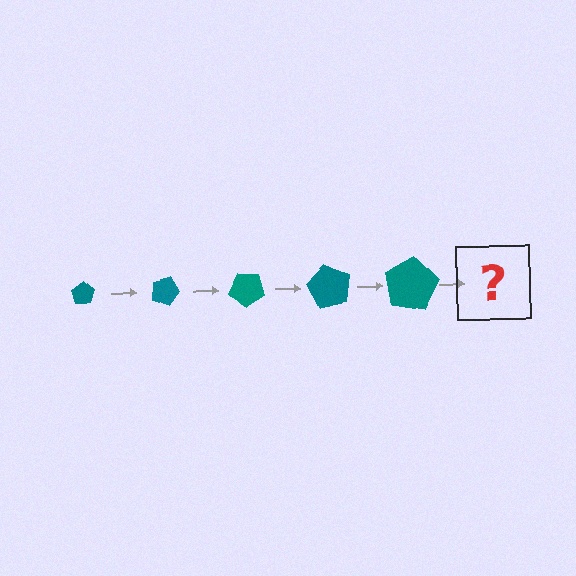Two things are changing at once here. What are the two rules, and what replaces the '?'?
The two rules are that the pentagon grows larger each step and it rotates 20 degrees each step. The '?' should be a pentagon, larger than the previous one and rotated 100 degrees from the start.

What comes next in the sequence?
The next element should be a pentagon, larger than the previous one and rotated 100 degrees from the start.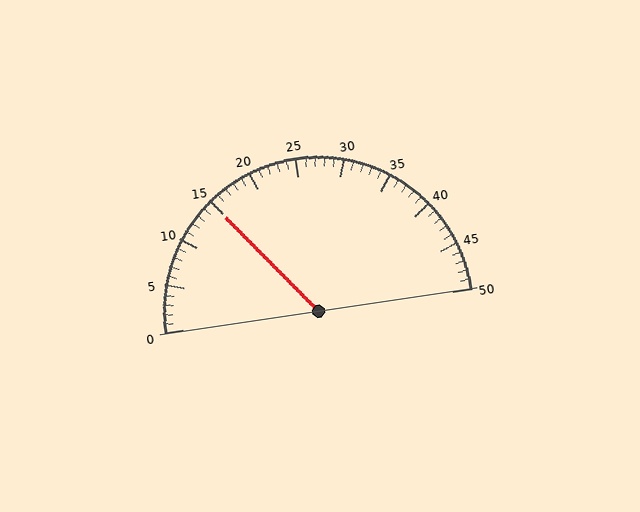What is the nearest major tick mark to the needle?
The nearest major tick mark is 15.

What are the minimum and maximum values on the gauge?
The gauge ranges from 0 to 50.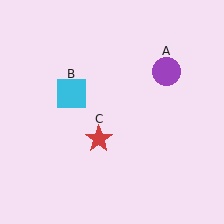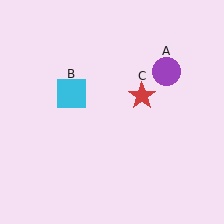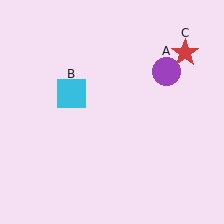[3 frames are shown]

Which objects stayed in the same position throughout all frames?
Purple circle (object A) and cyan square (object B) remained stationary.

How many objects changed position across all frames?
1 object changed position: red star (object C).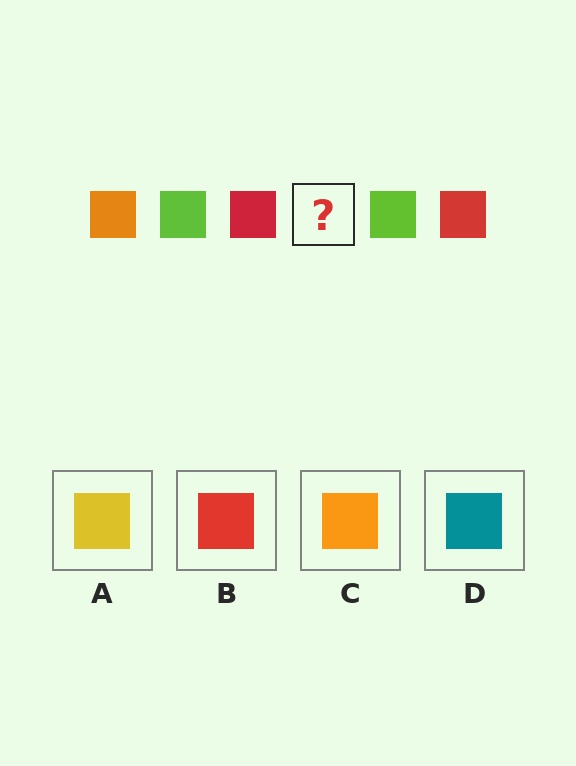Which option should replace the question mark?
Option C.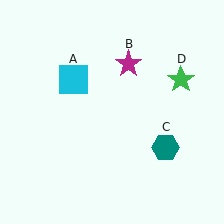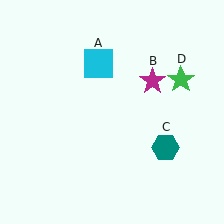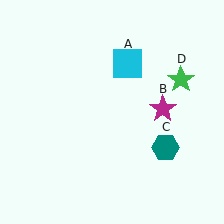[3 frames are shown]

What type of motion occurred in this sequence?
The cyan square (object A), magenta star (object B) rotated clockwise around the center of the scene.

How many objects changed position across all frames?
2 objects changed position: cyan square (object A), magenta star (object B).